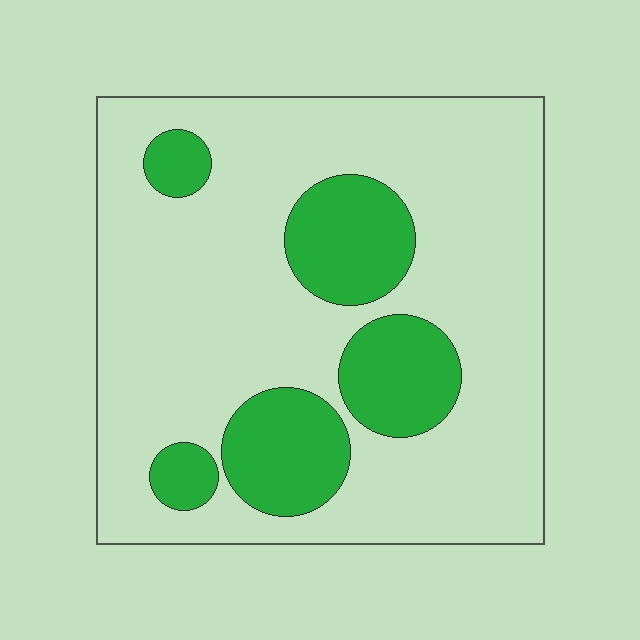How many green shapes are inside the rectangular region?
5.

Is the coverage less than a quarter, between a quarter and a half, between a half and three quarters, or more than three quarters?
Less than a quarter.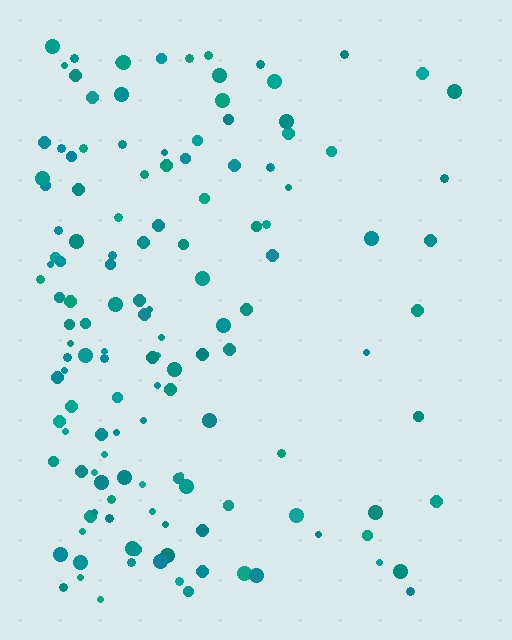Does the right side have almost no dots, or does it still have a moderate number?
Still a moderate number, just noticeably fewer than the left.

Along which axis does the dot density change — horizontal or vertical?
Horizontal.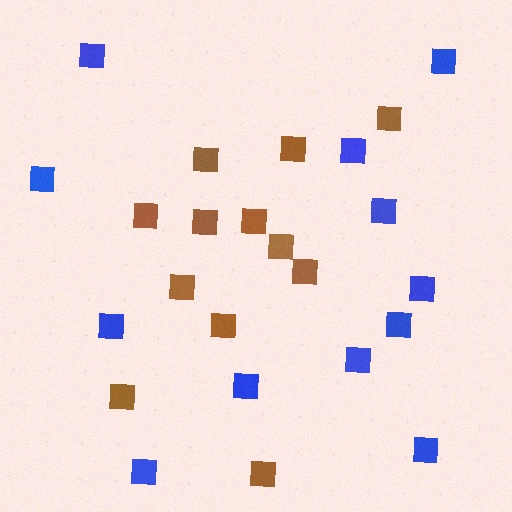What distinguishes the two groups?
There are 2 groups: one group of blue squares (12) and one group of brown squares (12).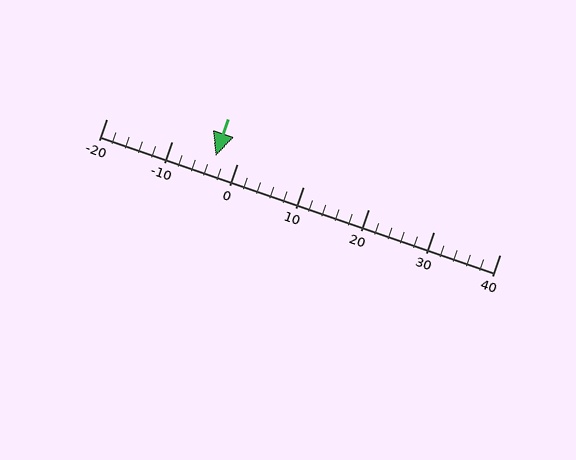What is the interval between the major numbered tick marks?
The major tick marks are spaced 10 units apart.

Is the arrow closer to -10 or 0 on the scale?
The arrow is closer to 0.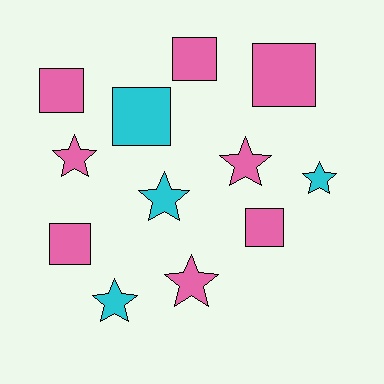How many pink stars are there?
There are 3 pink stars.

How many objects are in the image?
There are 12 objects.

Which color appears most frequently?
Pink, with 8 objects.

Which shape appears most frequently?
Square, with 6 objects.